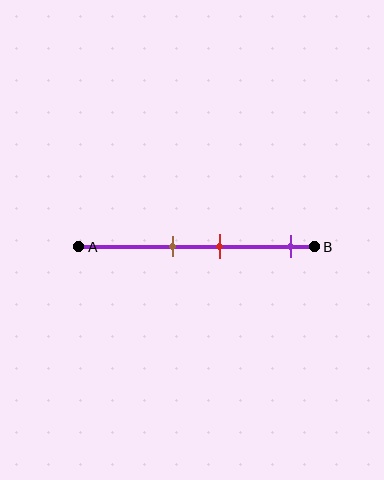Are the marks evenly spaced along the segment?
No, the marks are not evenly spaced.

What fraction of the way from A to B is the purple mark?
The purple mark is approximately 90% (0.9) of the way from A to B.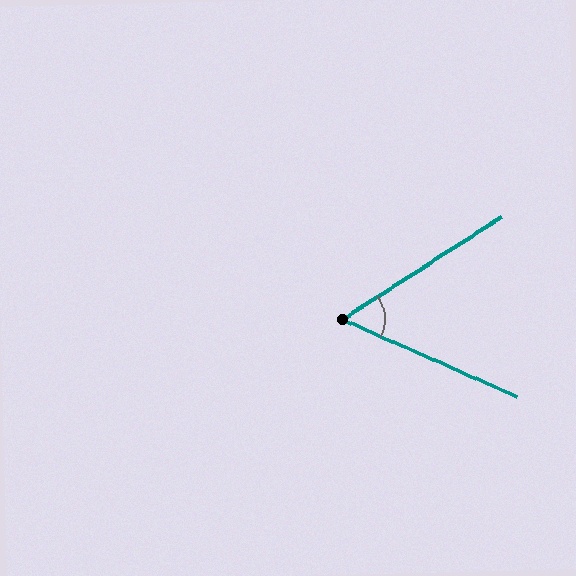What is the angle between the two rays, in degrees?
Approximately 57 degrees.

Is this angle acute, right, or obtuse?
It is acute.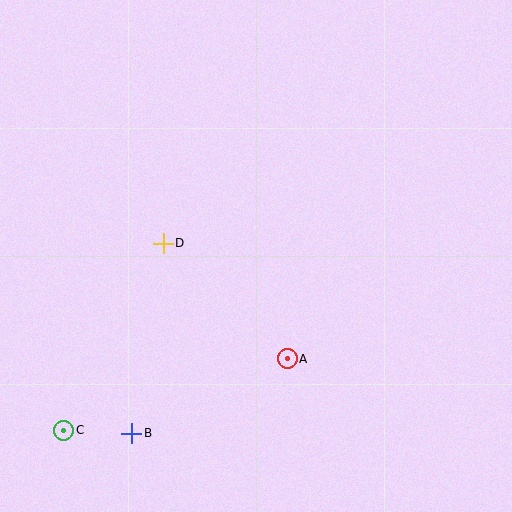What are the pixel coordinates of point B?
Point B is at (132, 433).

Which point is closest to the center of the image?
Point D at (163, 243) is closest to the center.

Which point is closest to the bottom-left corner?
Point C is closest to the bottom-left corner.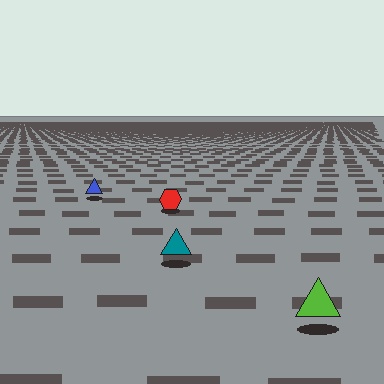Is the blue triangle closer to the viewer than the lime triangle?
No. The lime triangle is closer — you can tell from the texture gradient: the ground texture is coarser near it.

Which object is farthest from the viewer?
The blue triangle is farthest from the viewer. It appears smaller and the ground texture around it is denser.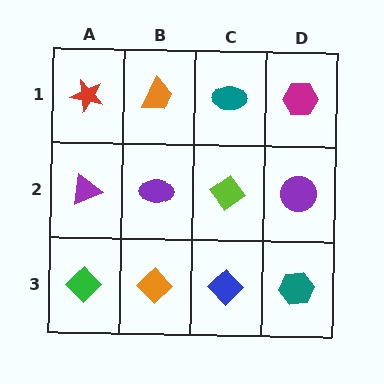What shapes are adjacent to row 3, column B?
A purple ellipse (row 2, column B), a green diamond (row 3, column A), a blue diamond (row 3, column C).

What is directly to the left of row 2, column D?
A lime diamond.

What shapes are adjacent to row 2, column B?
An orange trapezoid (row 1, column B), an orange diamond (row 3, column B), a purple triangle (row 2, column A), a lime diamond (row 2, column C).